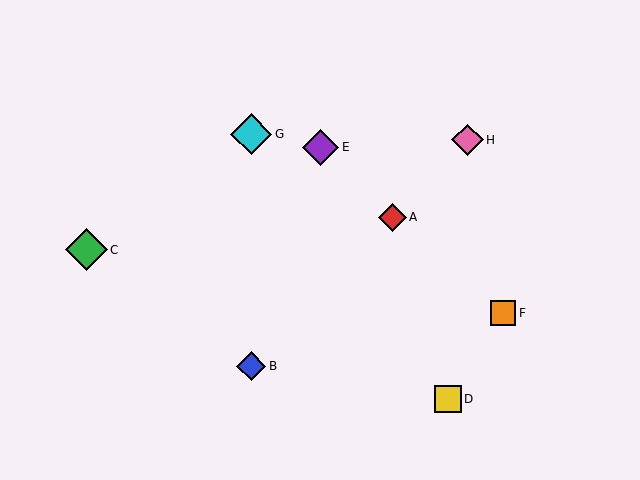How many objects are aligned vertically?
2 objects (B, G) are aligned vertically.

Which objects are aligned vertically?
Objects B, G are aligned vertically.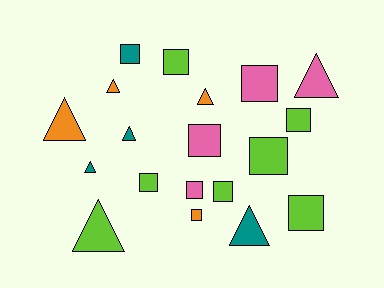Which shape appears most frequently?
Square, with 11 objects.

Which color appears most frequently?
Lime, with 7 objects.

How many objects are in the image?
There are 19 objects.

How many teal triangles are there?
There are 3 teal triangles.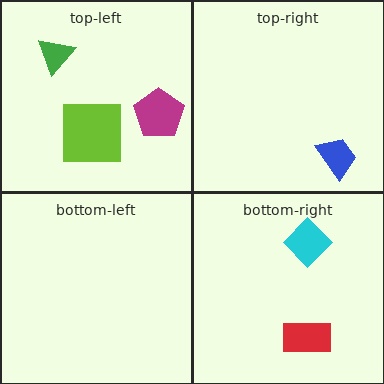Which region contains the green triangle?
The top-left region.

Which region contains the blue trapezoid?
The top-right region.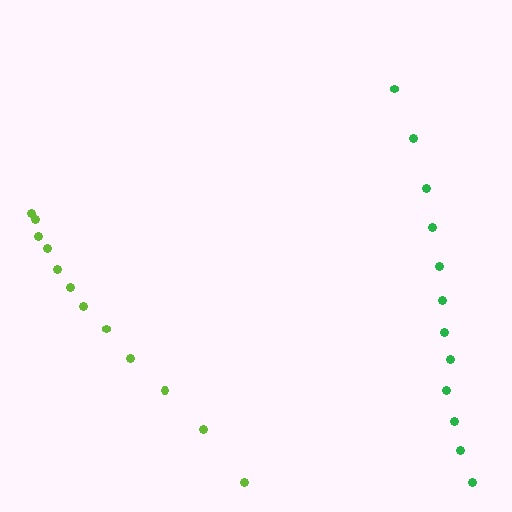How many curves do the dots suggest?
There are 2 distinct paths.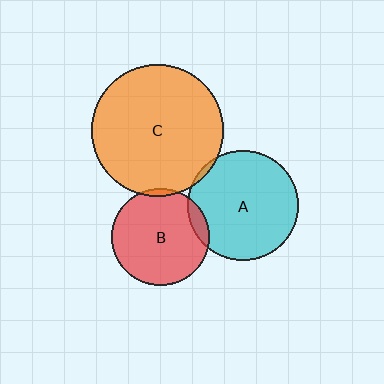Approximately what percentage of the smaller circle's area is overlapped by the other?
Approximately 5%.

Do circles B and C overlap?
Yes.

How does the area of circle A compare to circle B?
Approximately 1.3 times.